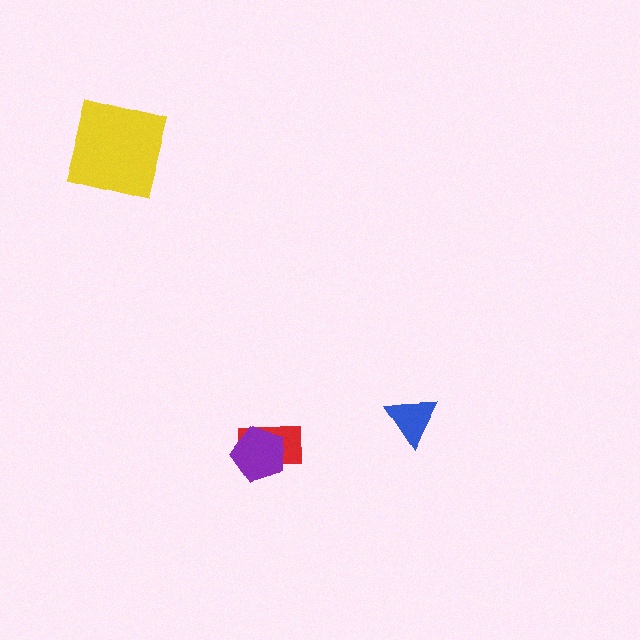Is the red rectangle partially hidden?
Yes, it is partially covered by another shape.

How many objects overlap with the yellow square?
0 objects overlap with the yellow square.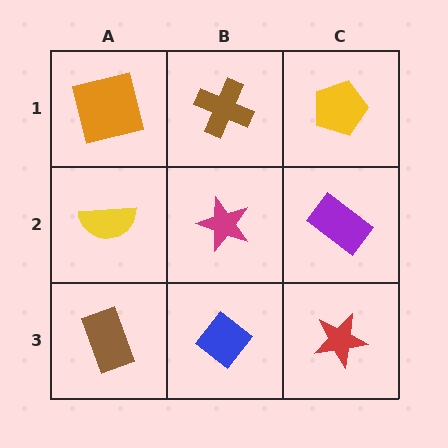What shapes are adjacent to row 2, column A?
An orange square (row 1, column A), a brown rectangle (row 3, column A), a magenta star (row 2, column B).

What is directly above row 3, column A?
A yellow semicircle.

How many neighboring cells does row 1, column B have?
3.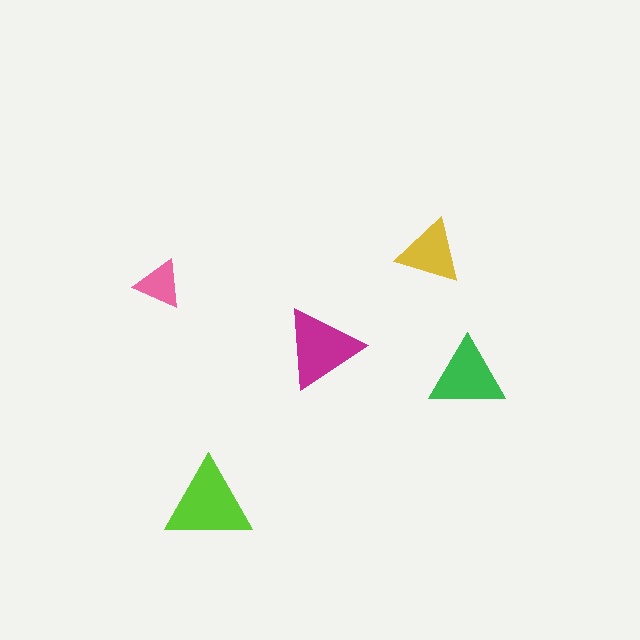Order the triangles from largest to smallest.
the lime one, the magenta one, the green one, the yellow one, the pink one.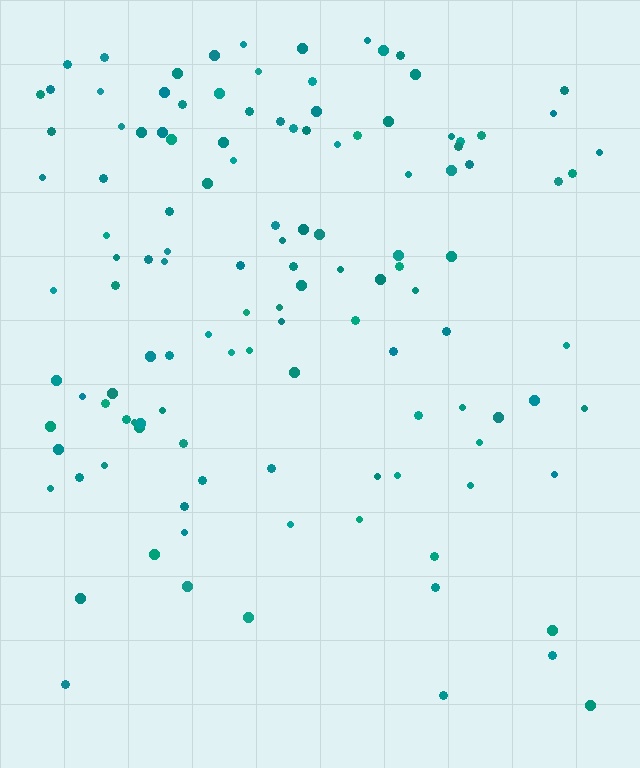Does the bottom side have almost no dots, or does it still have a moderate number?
Still a moderate number, just noticeably fewer than the top.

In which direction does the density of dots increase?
From bottom to top, with the top side densest.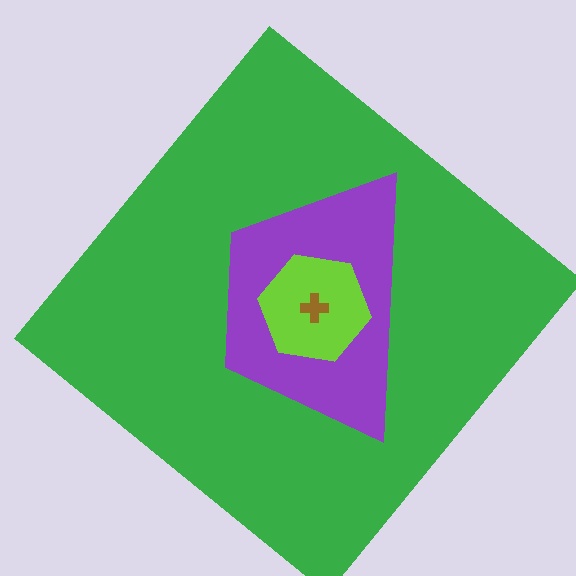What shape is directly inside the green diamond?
The purple trapezoid.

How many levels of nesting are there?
4.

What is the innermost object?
The brown cross.